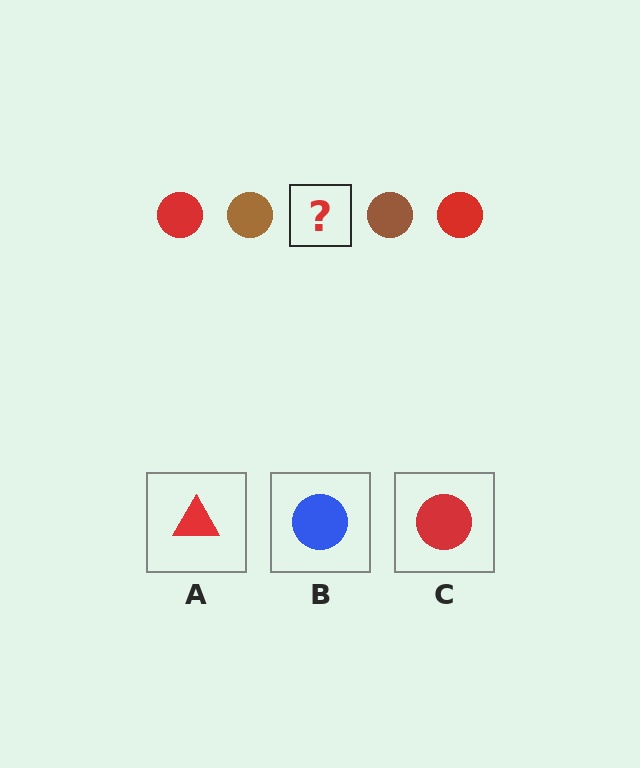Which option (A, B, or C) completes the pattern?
C.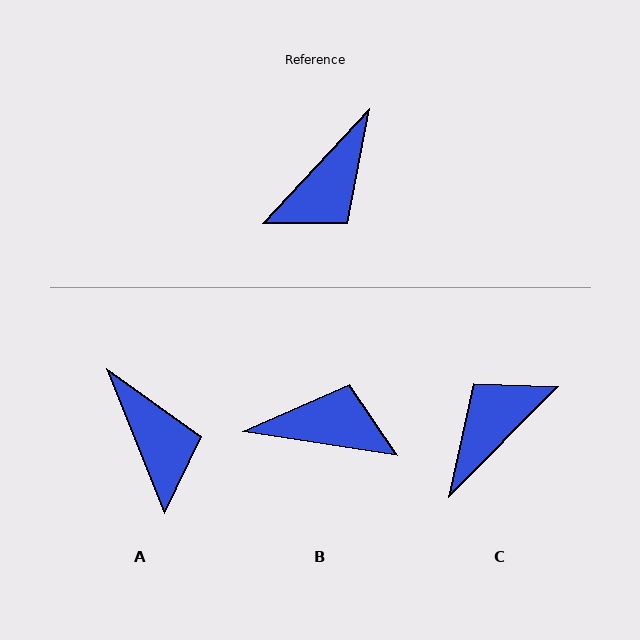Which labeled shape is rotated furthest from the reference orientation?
C, about 178 degrees away.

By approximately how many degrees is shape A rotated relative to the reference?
Approximately 65 degrees counter-clockwise.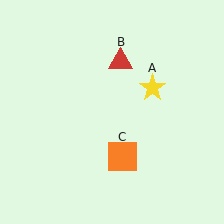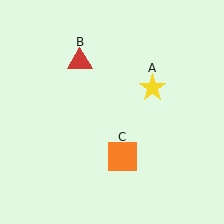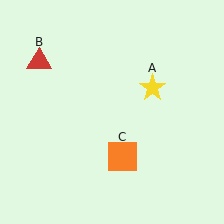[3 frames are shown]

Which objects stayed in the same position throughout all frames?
Yellow star (object A) and orange square (object C) remained stationary.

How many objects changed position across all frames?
1 object changed position: red triangle (object B).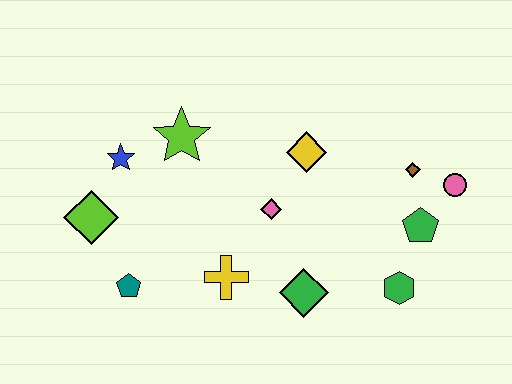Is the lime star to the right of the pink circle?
No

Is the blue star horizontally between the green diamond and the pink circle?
No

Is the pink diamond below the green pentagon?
No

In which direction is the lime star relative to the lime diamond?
The lime star is to the right of the lime diamond.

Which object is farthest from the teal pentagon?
The pink circle is farthest from the teal pentagon.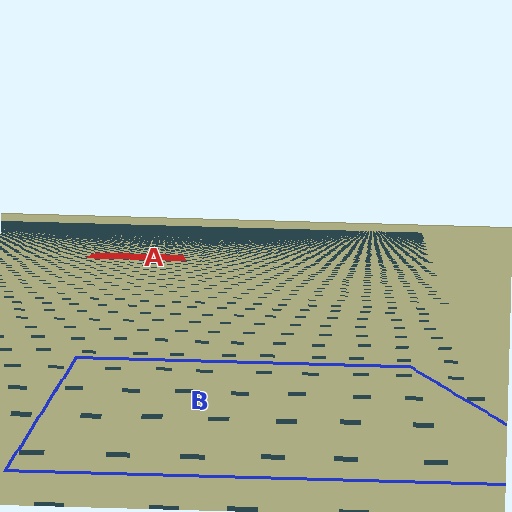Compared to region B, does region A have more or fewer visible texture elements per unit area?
Region A has more texture elements per unit area — they are packed more densely because it is farther away.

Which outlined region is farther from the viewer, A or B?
Region A is farther from the viewer — the texture elements inside it appear smaller and more densely packed.